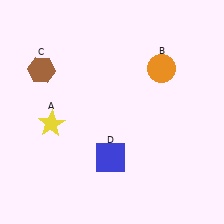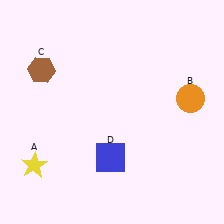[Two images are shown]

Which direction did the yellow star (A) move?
The yellow star (A) moved down.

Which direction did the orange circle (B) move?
The orange circle (B) moved down.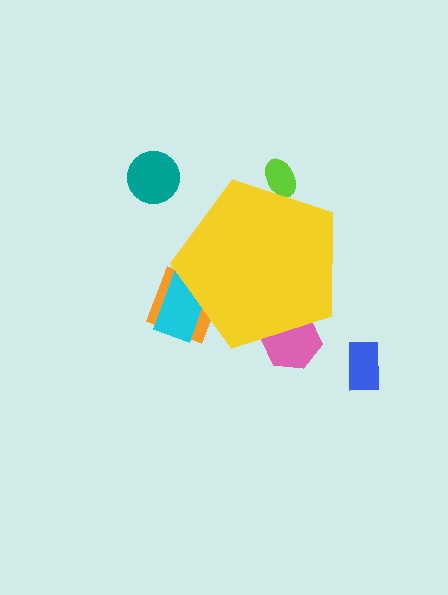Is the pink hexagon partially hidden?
Yes, the pink hexagon is partially hidden behind the yellow pentagon.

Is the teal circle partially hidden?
No, the teal circle is fully visible.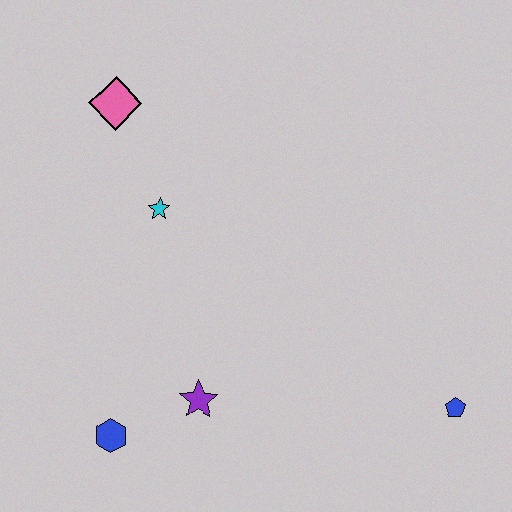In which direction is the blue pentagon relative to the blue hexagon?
The blue pentagon is to the right of the blue hexagon.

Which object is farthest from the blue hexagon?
The blue pentagon is farthest from the blue hexagon.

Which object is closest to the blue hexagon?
The purple star is closest to the blue hexagon.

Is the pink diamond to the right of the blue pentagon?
No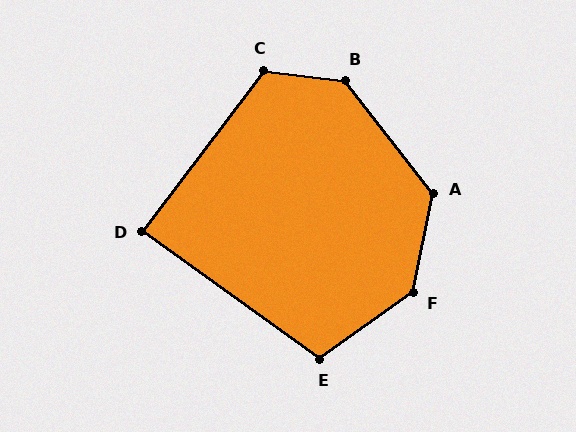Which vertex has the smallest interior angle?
D, at approximately 89 degrees.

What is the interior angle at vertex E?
Approximately 109 degrees (obtuse).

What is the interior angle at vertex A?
Approximately 131 degrees (obtuse).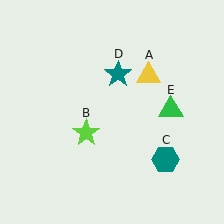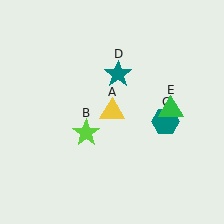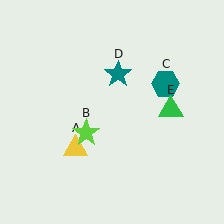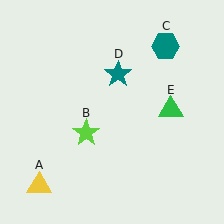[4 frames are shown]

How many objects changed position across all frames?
2 objects changed position: yellow triangle (object A), teal hexagon (object C).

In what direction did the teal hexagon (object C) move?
The teal hexagon (object C) moved up.